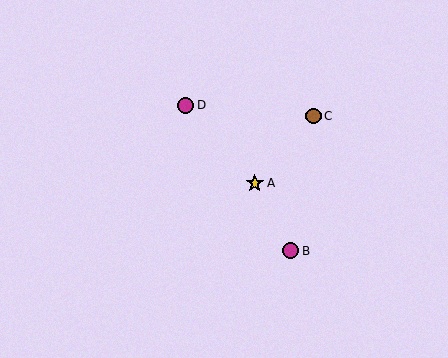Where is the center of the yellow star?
The center of the yellow star is at (255, 183).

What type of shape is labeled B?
Shape B is a magenta circle.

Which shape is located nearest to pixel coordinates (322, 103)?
The brown circle (labeled C) at (314, 116) is nearest to that location.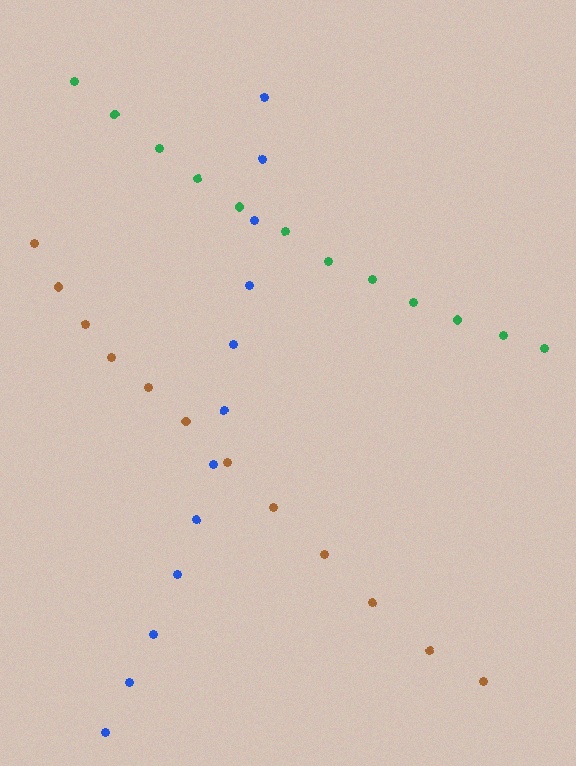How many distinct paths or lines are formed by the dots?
There are 3 distinct paths.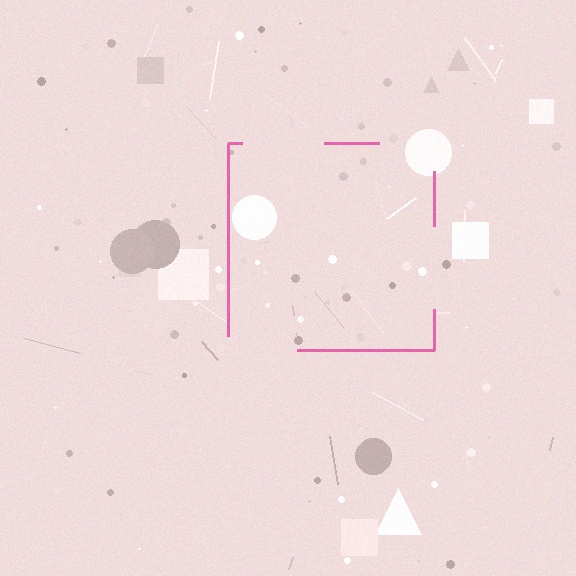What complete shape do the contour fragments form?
The contour fragments form a square.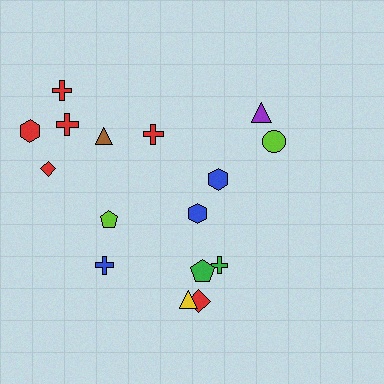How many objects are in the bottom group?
There are 6 objects.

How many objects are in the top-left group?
There are 6 objects.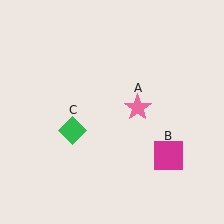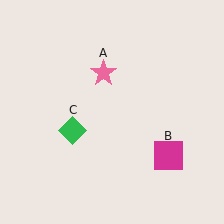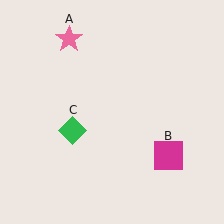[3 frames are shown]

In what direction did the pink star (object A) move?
The pink star (object A) moved up and to the left.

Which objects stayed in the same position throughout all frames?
Magenta square (object B) and green diamond (object C) remained stationary.